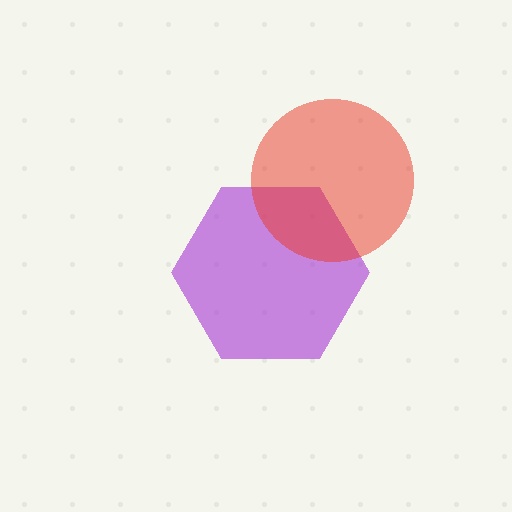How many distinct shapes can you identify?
There are 2 distinct shapes: a purple hexagon, a red circle.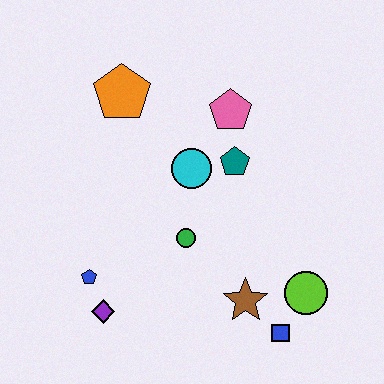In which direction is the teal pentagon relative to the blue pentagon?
The teal pentagon is to the right of the blue pentagon.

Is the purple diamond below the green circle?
Yes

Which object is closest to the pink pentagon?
The teal pentagon is closest to the pink pentagon.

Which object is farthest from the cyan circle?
The blue square is farthest from the cyan circle.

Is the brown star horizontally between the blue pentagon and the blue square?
Yes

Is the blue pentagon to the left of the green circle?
Yes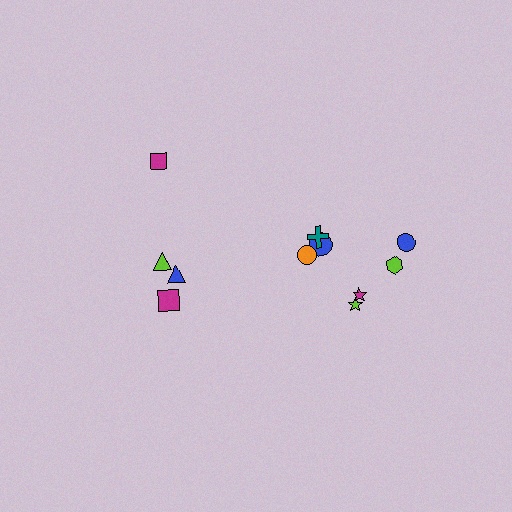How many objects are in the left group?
There are 4 objects.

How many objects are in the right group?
There are 7 objects.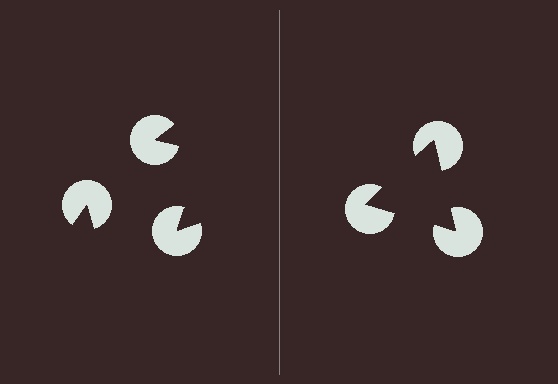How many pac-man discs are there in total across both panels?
6 — 3 on each side.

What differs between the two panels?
The pac-man discs are positioned identically on both sides; only the wedge orientations differ. On the right they align to a triangle; on the left they are misaligned.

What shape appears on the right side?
An illusory triangle.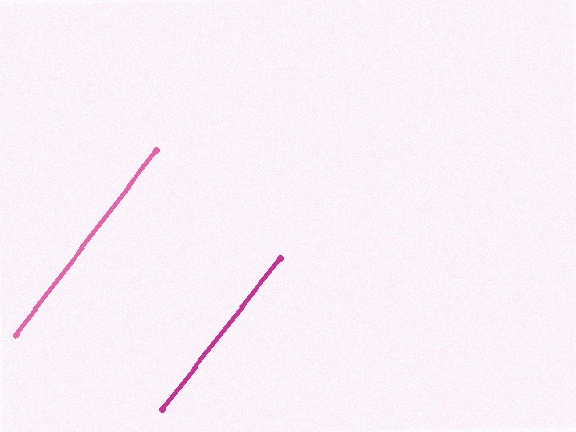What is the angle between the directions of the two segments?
Approximately 1 degree.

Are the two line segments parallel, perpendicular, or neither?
Parallel — their directions differ by only 0.5°.